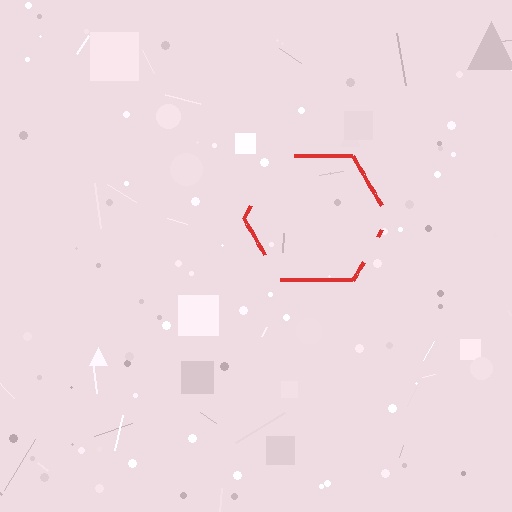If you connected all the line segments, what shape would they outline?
They would outline a hexagon.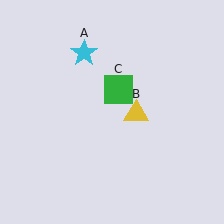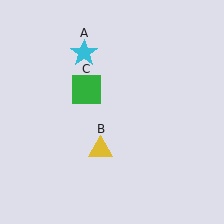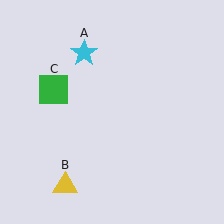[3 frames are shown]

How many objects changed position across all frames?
2 objects changed position: yellow triangle (object B), green square (object C).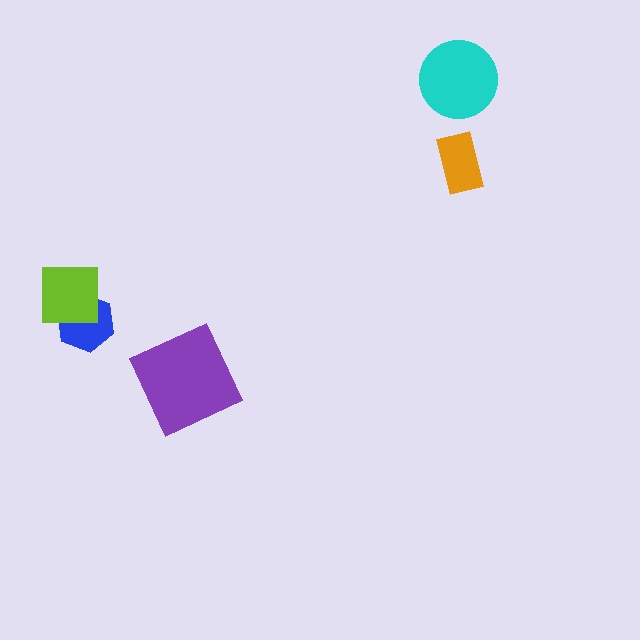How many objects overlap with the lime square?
1 object overlaps with the lime square.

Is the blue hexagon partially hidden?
Yes, it is partially covered by another shape.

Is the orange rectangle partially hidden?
No, no other shape covers it.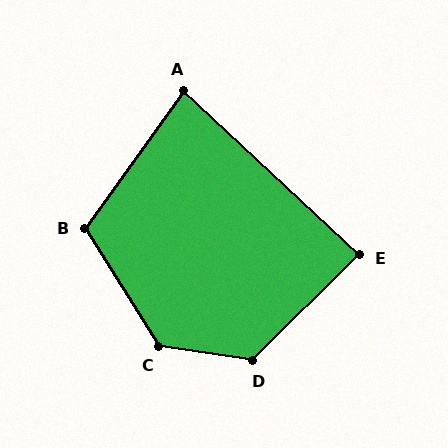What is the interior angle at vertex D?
Approximately 127 degrees (obtuse).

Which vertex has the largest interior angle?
C, at approximately 130 degrees.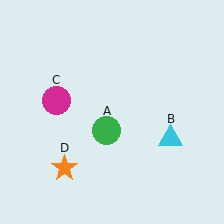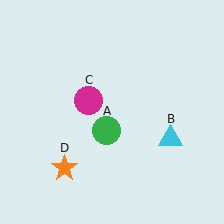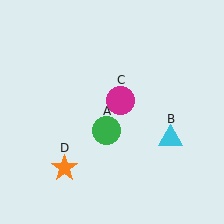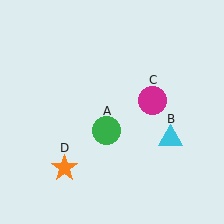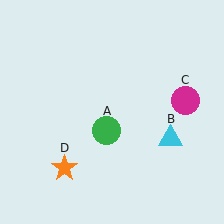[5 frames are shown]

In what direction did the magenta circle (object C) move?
The magenta circle (object C) moved right.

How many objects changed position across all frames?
1 object changed position: magenta circle (object C).